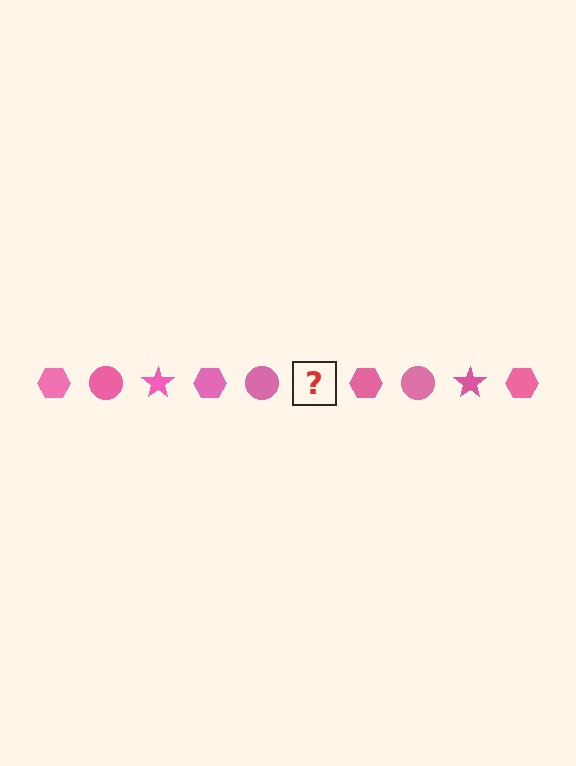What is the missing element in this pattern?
The missing element is a pink star.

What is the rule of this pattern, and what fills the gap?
The rule is that the pattern cycles through hexagon, circle, star shapes in pink. The gap should be filled with a pink star.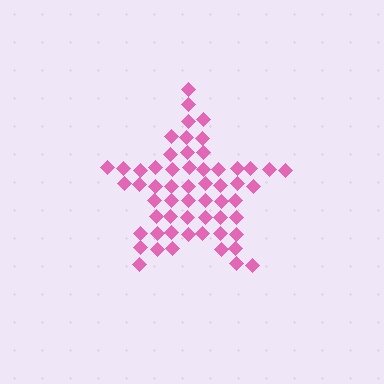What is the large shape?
The large shape is a star.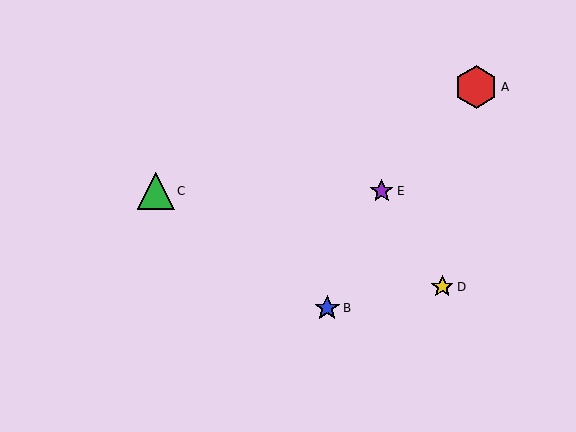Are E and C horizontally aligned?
Yes, both are at y≈191.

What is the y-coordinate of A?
Object A is at y≈87.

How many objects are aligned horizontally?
2 objects (C, E) are aligned horizontally.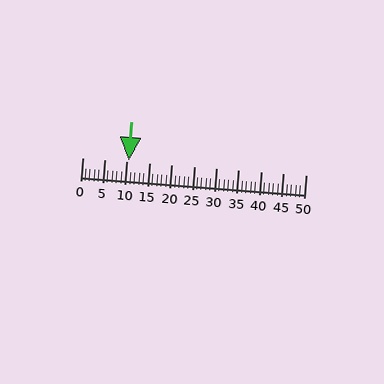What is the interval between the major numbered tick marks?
The major tick marks are spaced 5 units apart.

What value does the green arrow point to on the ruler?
The green arrow points to approximately 10.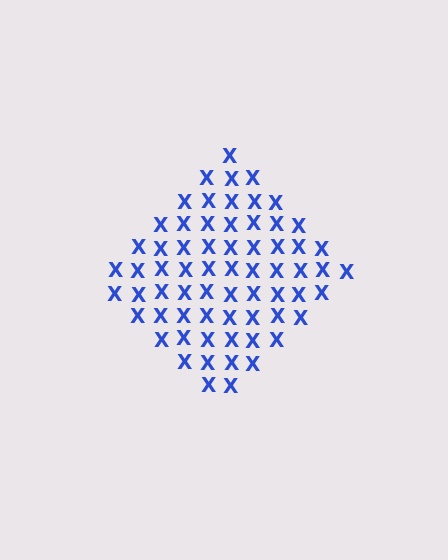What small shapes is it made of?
It is made of small letter X's.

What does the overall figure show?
The overall figure shows a diamond.